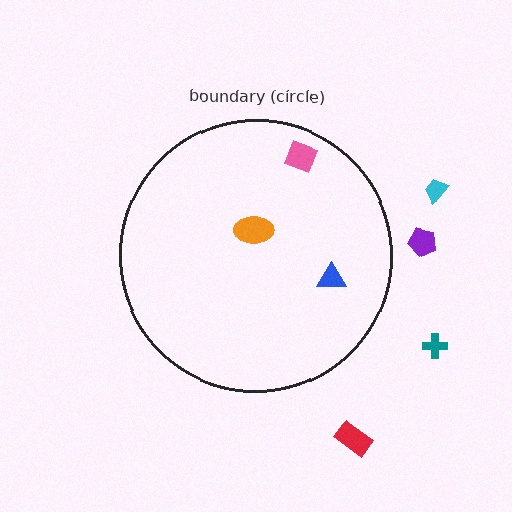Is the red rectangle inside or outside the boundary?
Outside.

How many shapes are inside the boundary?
3 inside, 4 outside.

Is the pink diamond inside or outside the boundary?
Inside.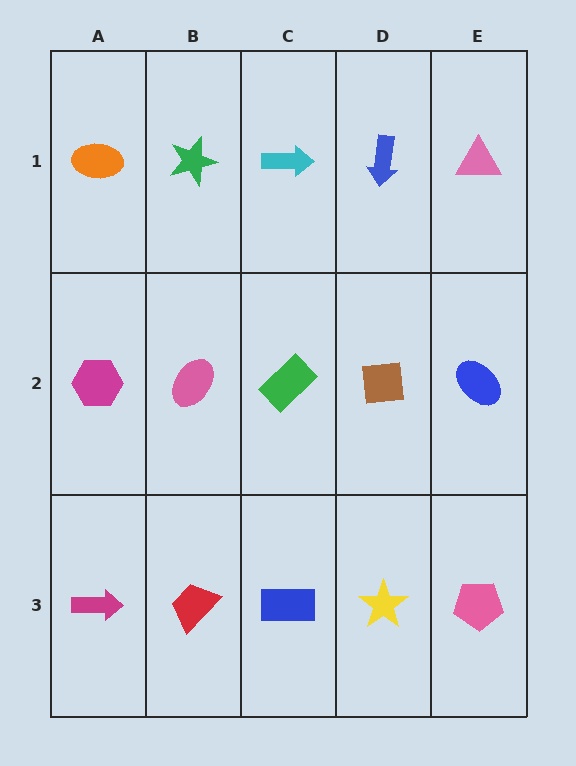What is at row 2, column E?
A blue ellipse.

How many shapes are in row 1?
5 shapes.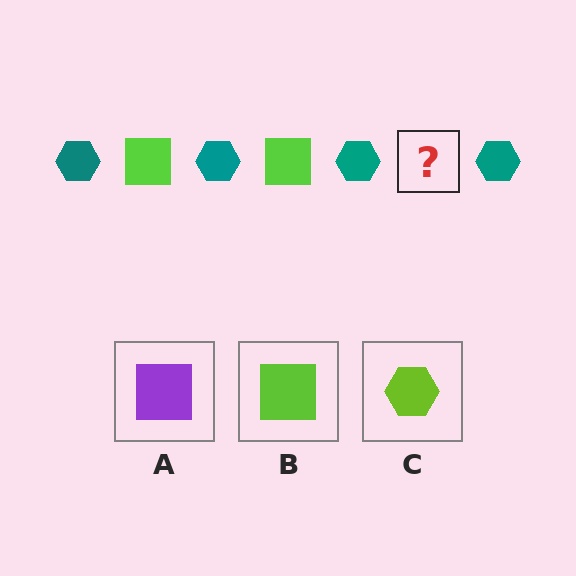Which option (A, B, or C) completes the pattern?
B.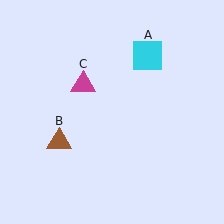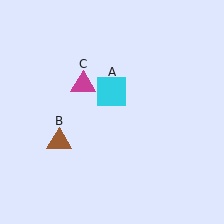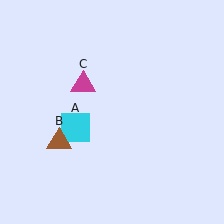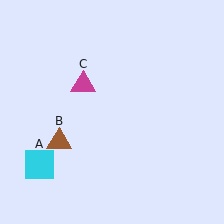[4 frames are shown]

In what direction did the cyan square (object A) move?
The cyan square (object A) moved down and to the left.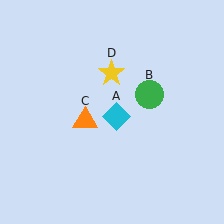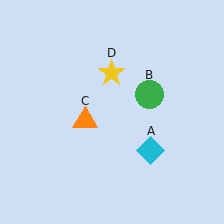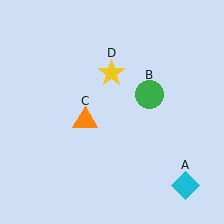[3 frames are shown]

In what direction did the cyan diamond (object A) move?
The cyan diamond (object A) moved down and to the right.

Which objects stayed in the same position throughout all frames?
Green circle (object B) and orange triangle (object C) and yellow star (object D) remained stationary.